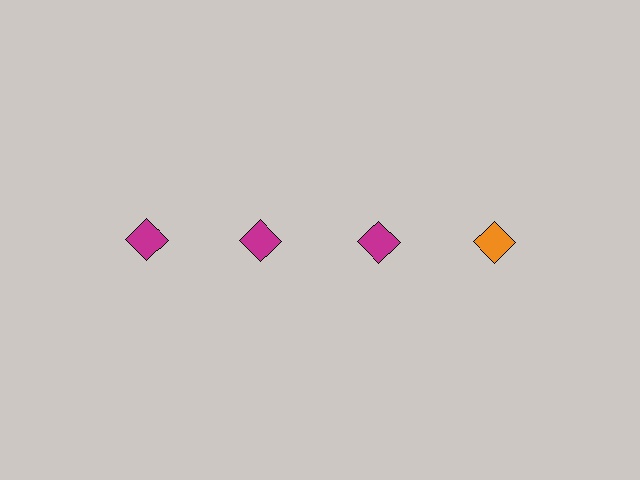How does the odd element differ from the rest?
It has a different color: orange instead of magenta.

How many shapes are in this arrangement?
There are 4 shapes arranged in a grid pattern.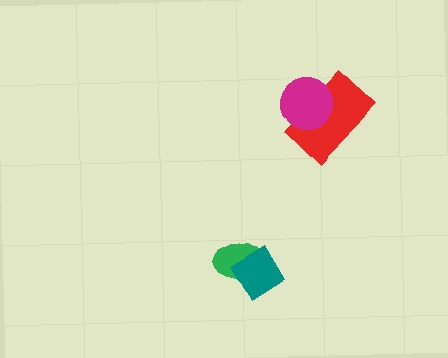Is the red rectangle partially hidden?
Yes, it is partially covered by another shape.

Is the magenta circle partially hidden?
No, no other shape covers it.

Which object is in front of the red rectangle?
The magenta circle is in front of the red rectangle.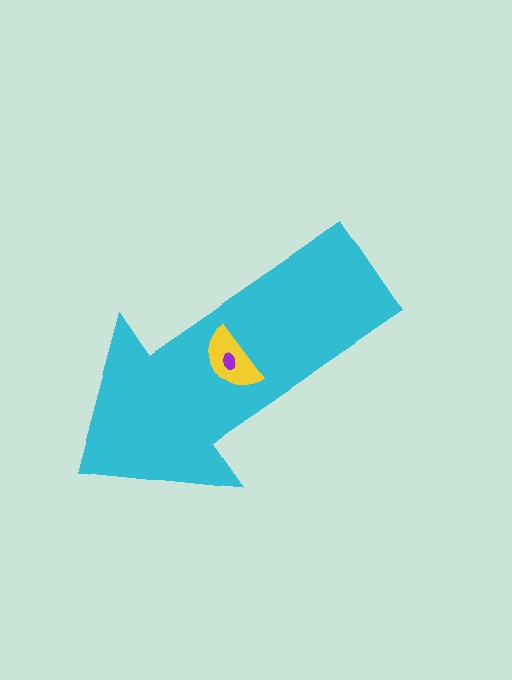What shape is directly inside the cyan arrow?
The yellow semicircle.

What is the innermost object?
The purple ellipse.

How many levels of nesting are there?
3.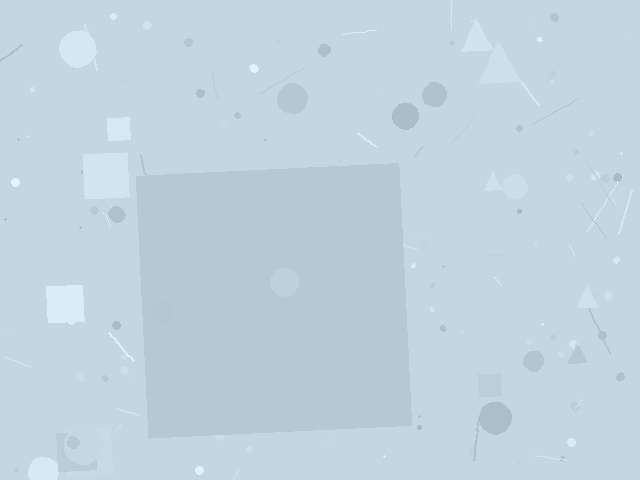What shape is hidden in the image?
A square is hidden in the image.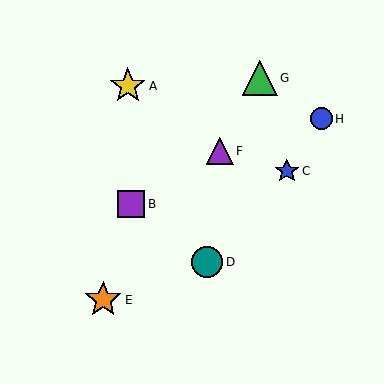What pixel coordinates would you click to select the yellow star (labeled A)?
Click at (128, 86) to select the yellow star A.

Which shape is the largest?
The orange star (labeled E) is the largest.